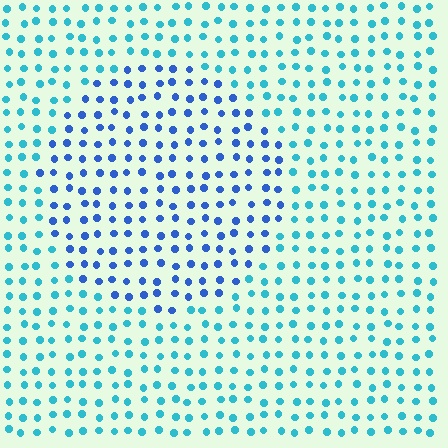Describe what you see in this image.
The image is filled with small cyan elements in a uniform arrangement. A circle-shaped region is visible where the elements are tinted to a slightly different hue, forming a subtle color boundary.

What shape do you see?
I see a circle.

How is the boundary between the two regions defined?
The boundary is defined purely by a slight shift in hue (about 35 degrees). Spacing, size, and orientation are identical on both sides.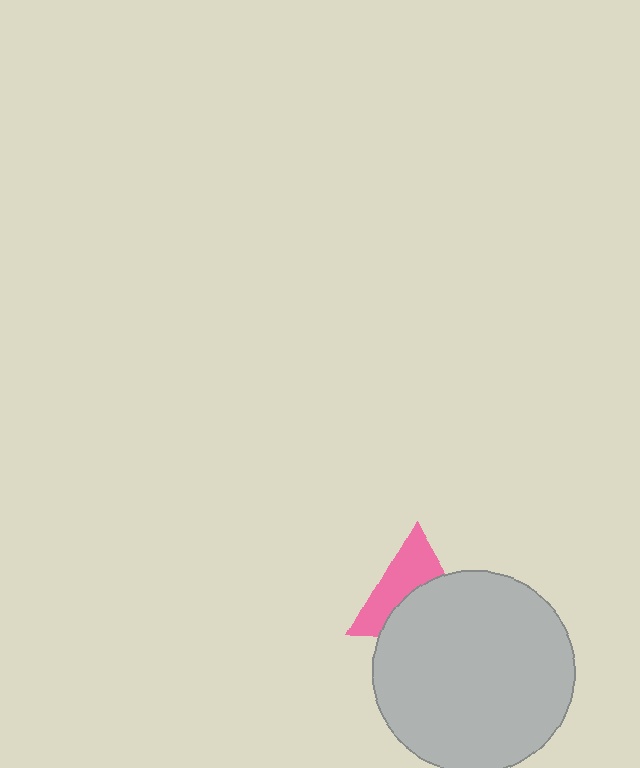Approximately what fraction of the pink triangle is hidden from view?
Roughly 50% of the pink triangle is hidden behind the light gray circle.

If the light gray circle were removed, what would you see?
You would see the complete pink triangle.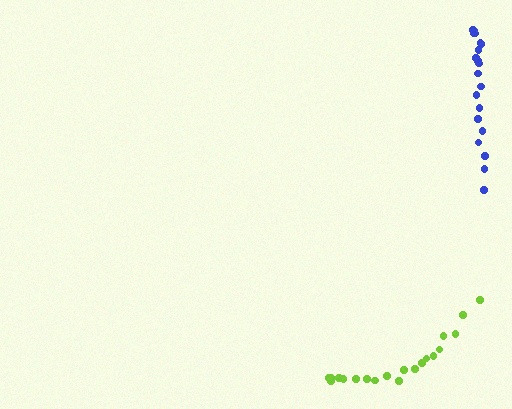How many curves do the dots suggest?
There are 2 distinct paths.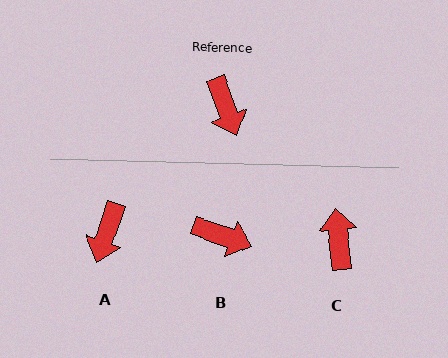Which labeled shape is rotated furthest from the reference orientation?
C, about 166 degrees away.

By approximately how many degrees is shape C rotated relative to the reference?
Approximately 166 degrees counter-clockwise.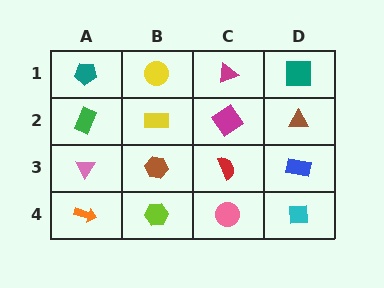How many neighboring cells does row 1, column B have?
3.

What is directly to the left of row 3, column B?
A pink triangle.